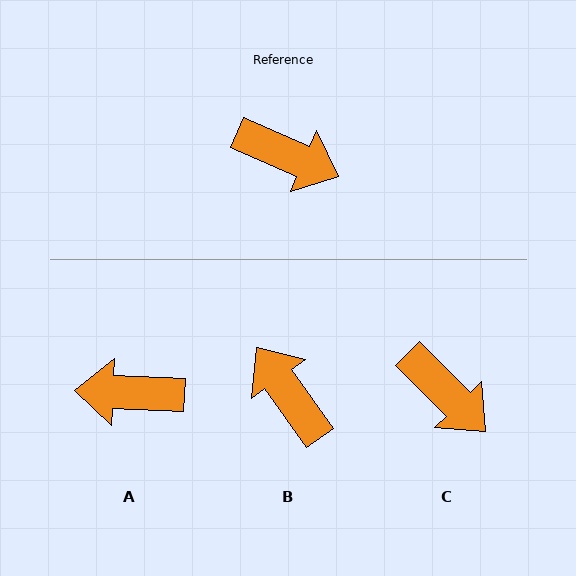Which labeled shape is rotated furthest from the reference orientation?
A, about 159 degrees away.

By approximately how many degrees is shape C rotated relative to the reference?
Approximately 22 degrees clockwise.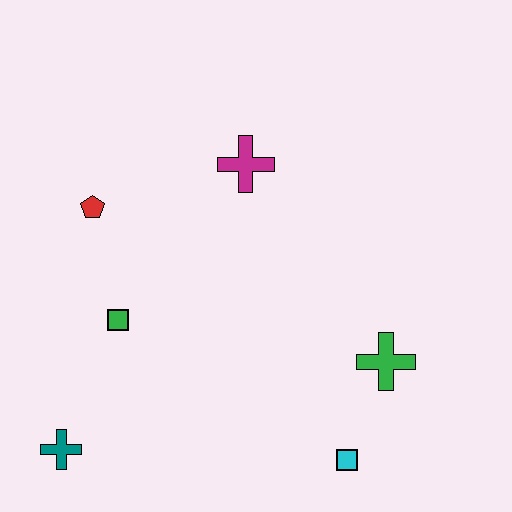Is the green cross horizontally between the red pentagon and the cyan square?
No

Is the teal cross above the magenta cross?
No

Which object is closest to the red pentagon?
The green square is closest to the red pentagon.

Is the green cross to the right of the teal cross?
Yes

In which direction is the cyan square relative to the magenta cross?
The cyan square is below the magenta cross.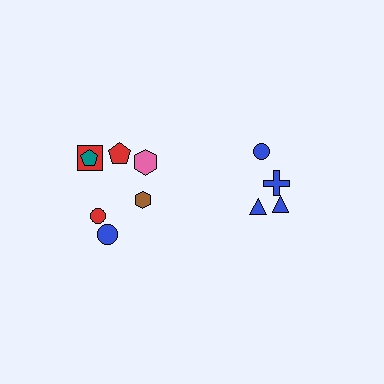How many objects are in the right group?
There are 4 objects.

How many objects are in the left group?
There are 7 objects.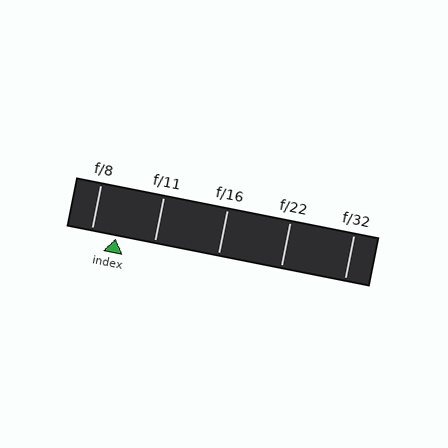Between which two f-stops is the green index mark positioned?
The index mark is between f/8 and f/11.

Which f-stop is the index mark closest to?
The index mark is closest to f/8.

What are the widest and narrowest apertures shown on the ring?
The widest aperture shown is f/8 and the narrowest is f/32.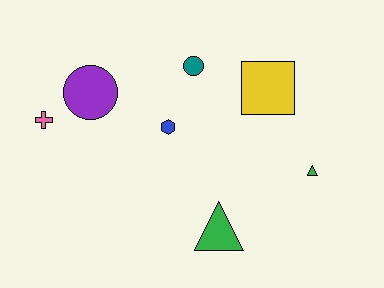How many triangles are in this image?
There are 2 triangles.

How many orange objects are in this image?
There are no orange objects.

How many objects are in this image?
There are 7 objects.